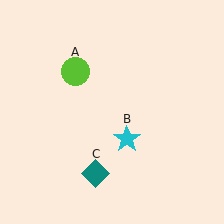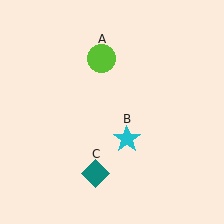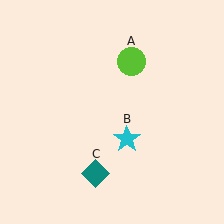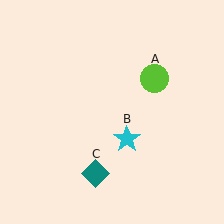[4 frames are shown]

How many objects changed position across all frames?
1 object changed position: lime circle (object A).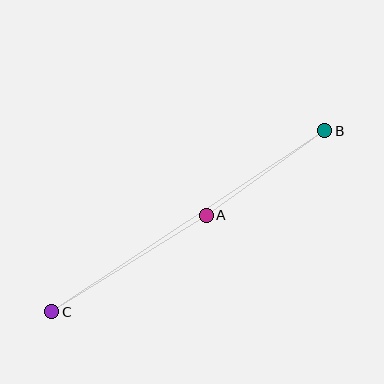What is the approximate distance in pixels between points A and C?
The distance between A and C is approximately 182 pixels.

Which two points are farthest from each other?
Points B and C are farthest from each other.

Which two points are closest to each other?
Points A and B are closest to each other.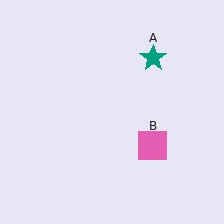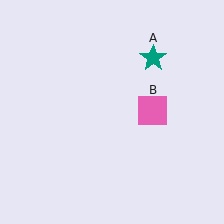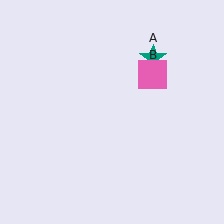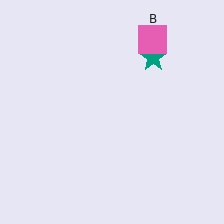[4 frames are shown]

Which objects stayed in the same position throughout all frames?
Teal star (object A) remained stationary.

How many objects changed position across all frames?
1 object changed position: pink square (object B).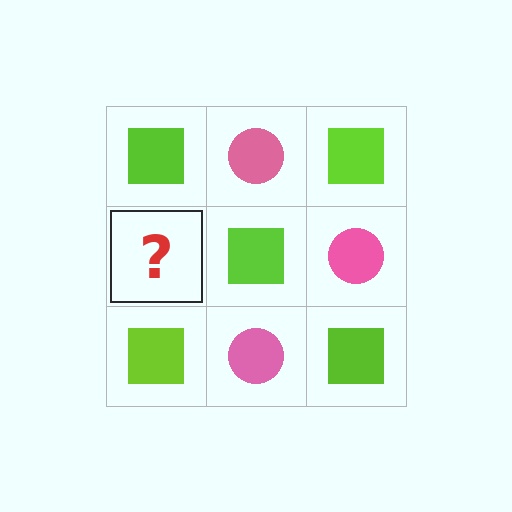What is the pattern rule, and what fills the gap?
The rule is that it alternates lime square and pink circle in a checkerboard pattern. The gap should be filled with a pink circle.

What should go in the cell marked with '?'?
The missing cell should contain a pink circle.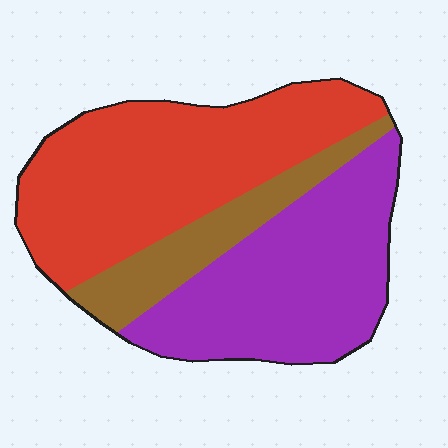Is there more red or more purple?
Red.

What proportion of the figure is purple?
Purple covers roughly 40% of the figure.